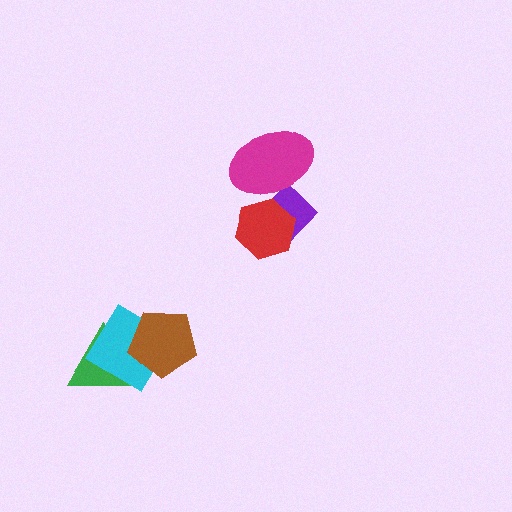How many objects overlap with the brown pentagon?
2 objects overlap with the brown pentagon.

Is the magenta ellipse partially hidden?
Yes, it is partially covered by another shape.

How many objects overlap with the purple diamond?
2 objects overlap with the purple diamond.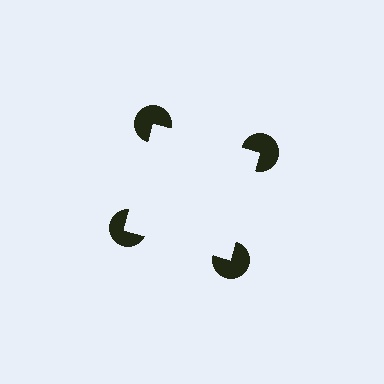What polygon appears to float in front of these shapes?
An illusory square — its edges are inferred from the aligned wedge cuts in the pac-man discs, not physically drawn.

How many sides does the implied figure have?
4 sides.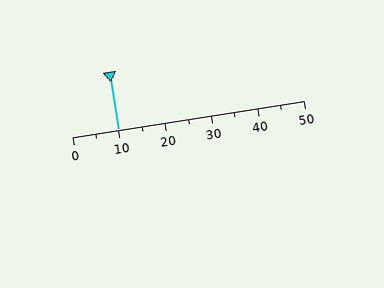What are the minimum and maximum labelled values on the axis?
The axis runs from 0 to 50.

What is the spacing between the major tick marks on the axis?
The major ticks are spaced 10 apart.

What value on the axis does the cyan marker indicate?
The marker indicates approximately 10.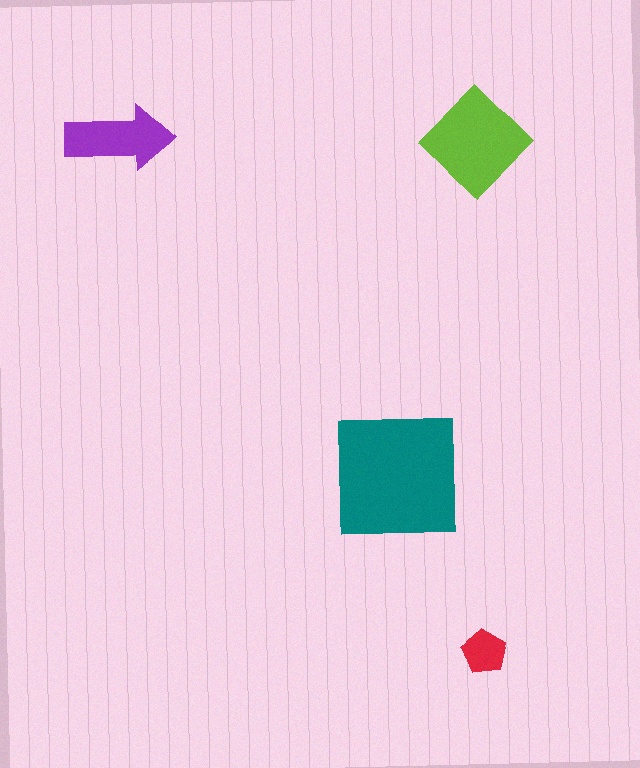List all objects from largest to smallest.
The teal square, the lime diamond, the purple arrow, the red pentagon.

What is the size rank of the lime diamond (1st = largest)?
2nd.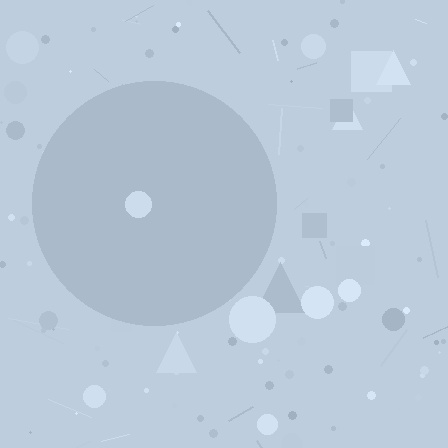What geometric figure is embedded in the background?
A circle is embedded in the background.